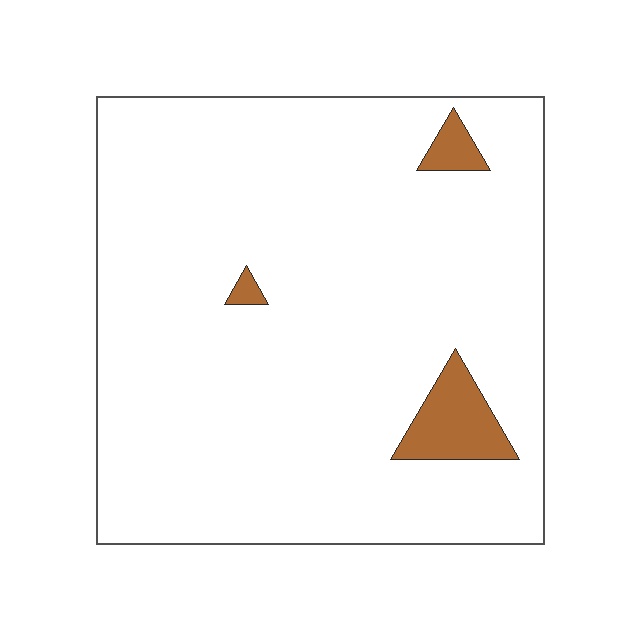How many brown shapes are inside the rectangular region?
3.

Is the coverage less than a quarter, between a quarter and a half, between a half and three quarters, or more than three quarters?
Less than a quarter.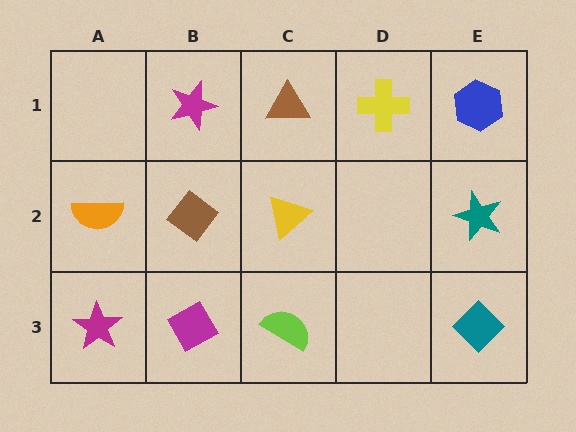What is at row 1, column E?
A blue hexagon.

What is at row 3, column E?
A teal diamond.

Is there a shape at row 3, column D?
No, that cell is empty.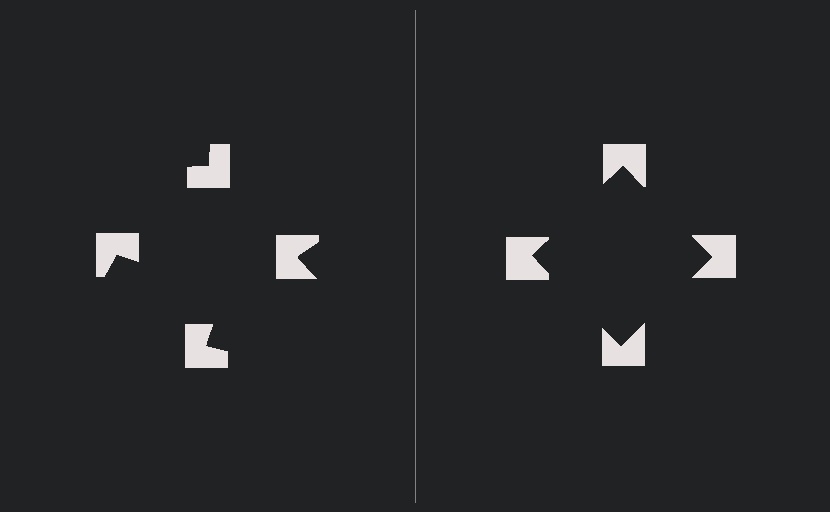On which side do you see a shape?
An illusory square appears on the right side. On the left side the wedge cuts are rotated, so no coherent shape forms.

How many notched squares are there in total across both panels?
8 — 4 on each side.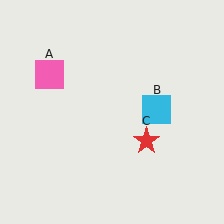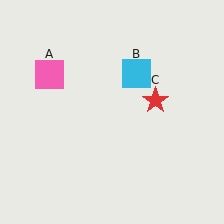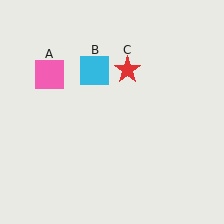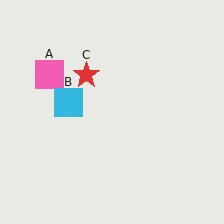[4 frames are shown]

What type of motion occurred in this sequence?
The cyan square (object B), red star (object C) rotated counterclockwise around the center of the scene.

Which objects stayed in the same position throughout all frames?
Pink square (object A) remained stationary.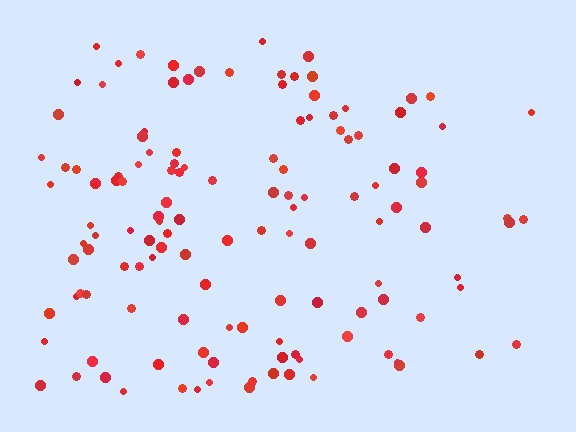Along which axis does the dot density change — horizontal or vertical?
Horizontal.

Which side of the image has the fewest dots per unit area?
The right.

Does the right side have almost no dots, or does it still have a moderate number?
Still a moderate number, just noticeably fewer than the left.